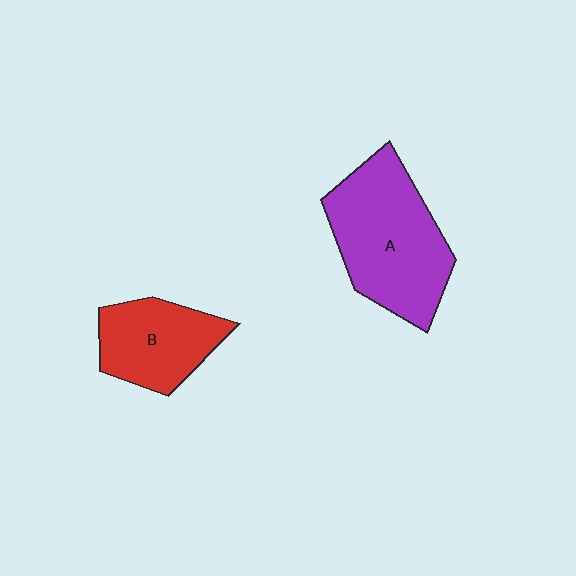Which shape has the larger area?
Shape A (purple).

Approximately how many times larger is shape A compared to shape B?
Approximately 1.6 times.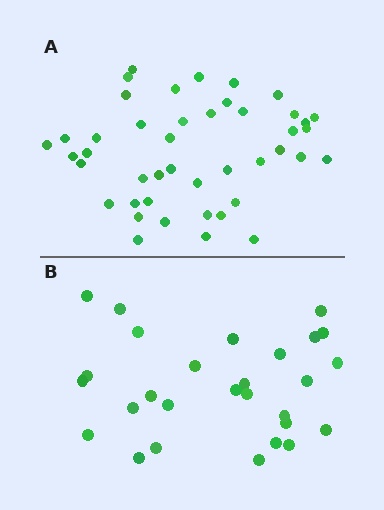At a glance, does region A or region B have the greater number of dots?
Region A (the top region) has more dots.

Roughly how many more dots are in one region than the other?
Region A has approximately 15 more dots than region B.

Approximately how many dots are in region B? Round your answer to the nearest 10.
About 30 dots. (The exact count is 28, which rounds to 30.)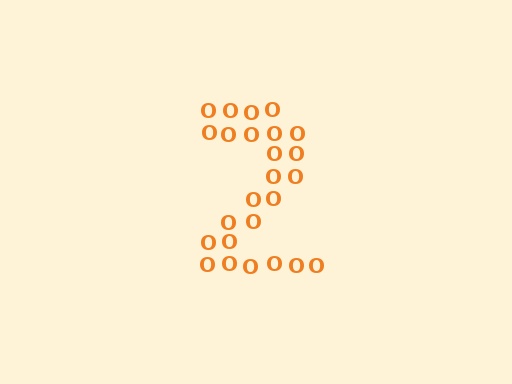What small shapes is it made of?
It is made of small letter O's.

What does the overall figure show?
The overall figure shows the digit 2.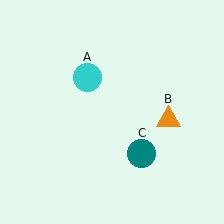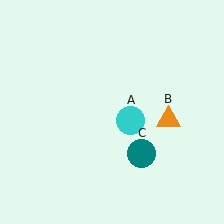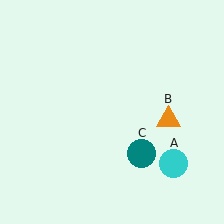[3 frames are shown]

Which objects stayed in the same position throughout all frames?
Orange triangle (object B) and teal circle (object C) remained stationary.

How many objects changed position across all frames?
1 object changed position: cyan circle (object A).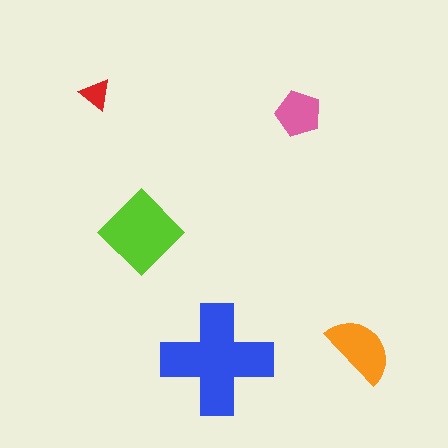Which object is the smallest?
The red triangle.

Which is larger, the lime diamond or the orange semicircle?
The lime diamond.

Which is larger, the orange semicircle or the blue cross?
The blue cross.